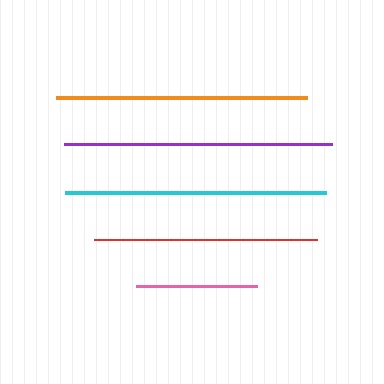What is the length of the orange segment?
The orange segment is approximately 251 pixels long.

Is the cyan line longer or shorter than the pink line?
The cyan line is longer than the pink line.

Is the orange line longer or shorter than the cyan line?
The cyan line is longer than the orange line.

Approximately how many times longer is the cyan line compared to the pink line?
The cyan line is approximately 2.2 times the length of the pink line.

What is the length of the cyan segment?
The cyan segment is approximately 261 pixels long.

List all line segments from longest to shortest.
From longest to shortest: purple, cyan, orange, red, pink.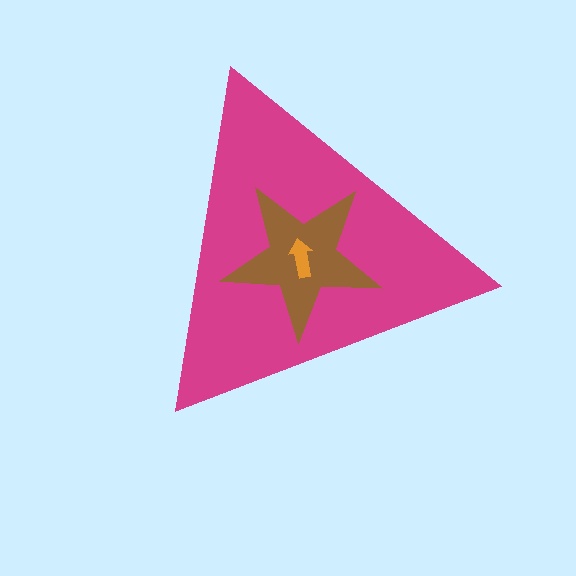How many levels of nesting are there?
3.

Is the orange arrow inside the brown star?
Yes.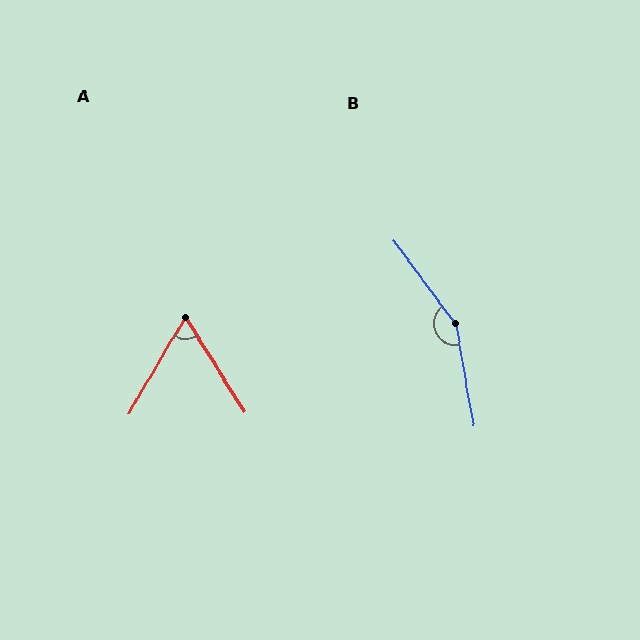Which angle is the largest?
B, at approximately 154 degrees.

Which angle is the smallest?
A, at approximately 63 degrees.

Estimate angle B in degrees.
Approximately 154 degrees.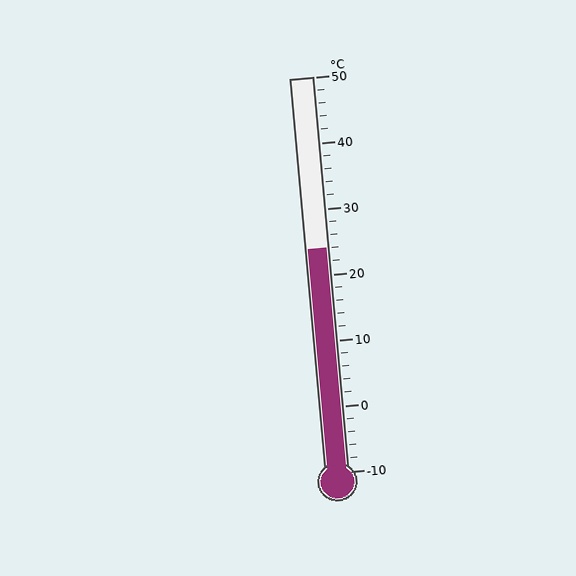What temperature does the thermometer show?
The thermometer shows approximately 24°C.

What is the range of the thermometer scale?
The thermometer scale ranges from -10°C to 50°C.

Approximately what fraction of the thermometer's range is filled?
The thermometer is filled to approximately 55% of its range.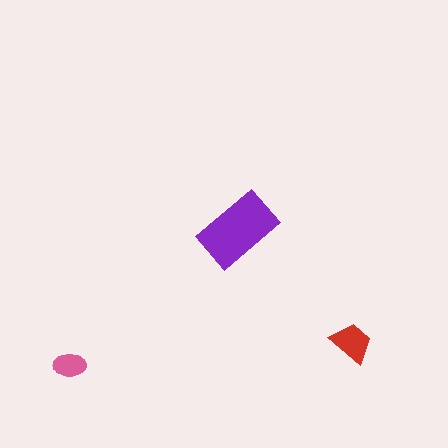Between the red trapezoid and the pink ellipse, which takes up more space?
The red trapezoid.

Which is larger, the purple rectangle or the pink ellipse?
The purple rectangle.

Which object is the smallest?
The pink ellipse.